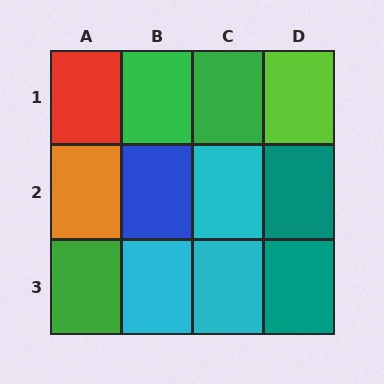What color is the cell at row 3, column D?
Teal.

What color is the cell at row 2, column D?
Teal.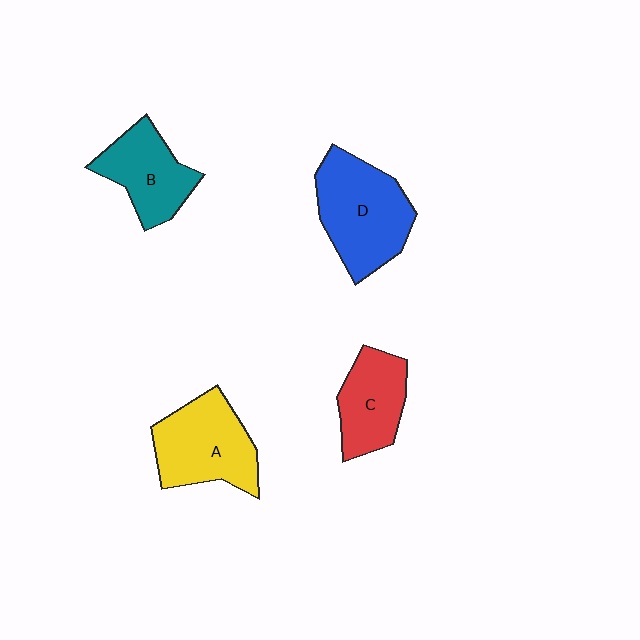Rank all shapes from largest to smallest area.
From largest to smallest: D (blue), A (yellow), B (teal), C (red).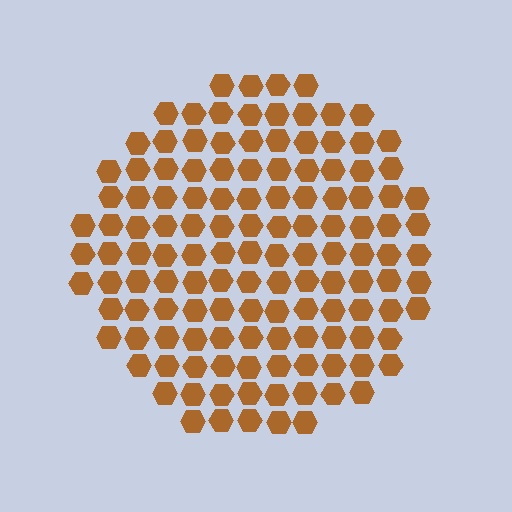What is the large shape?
The large shape is a circle.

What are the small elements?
The small elements are hexagons.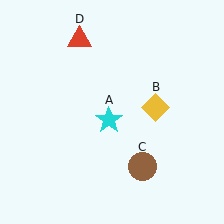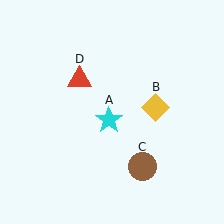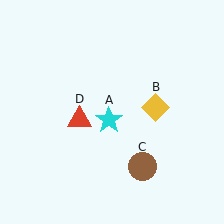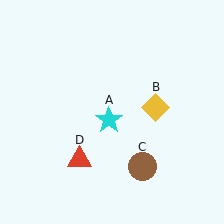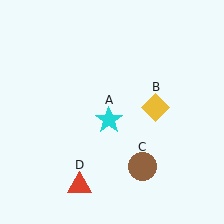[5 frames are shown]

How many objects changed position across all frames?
1 object changed position: red triangle (object D).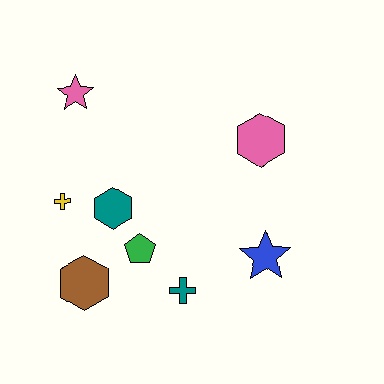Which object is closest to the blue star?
The teal cross is closest to the blue star.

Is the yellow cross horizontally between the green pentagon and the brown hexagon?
No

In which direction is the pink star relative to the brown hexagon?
The pink star is above the brown hexagon.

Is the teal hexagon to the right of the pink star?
Yes